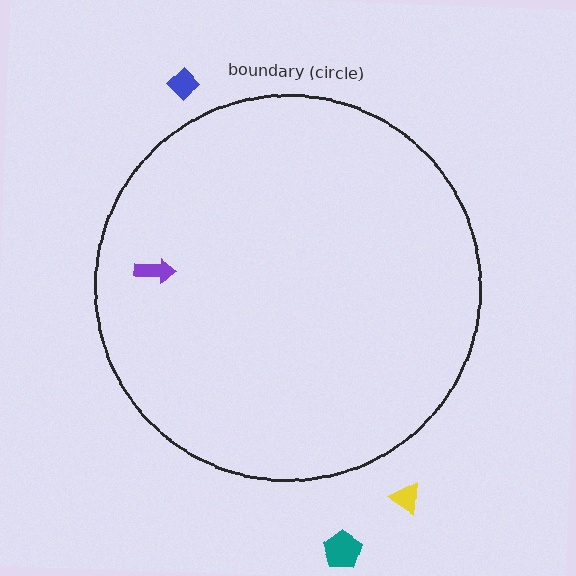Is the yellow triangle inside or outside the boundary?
Outside.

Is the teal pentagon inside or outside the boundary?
Outside.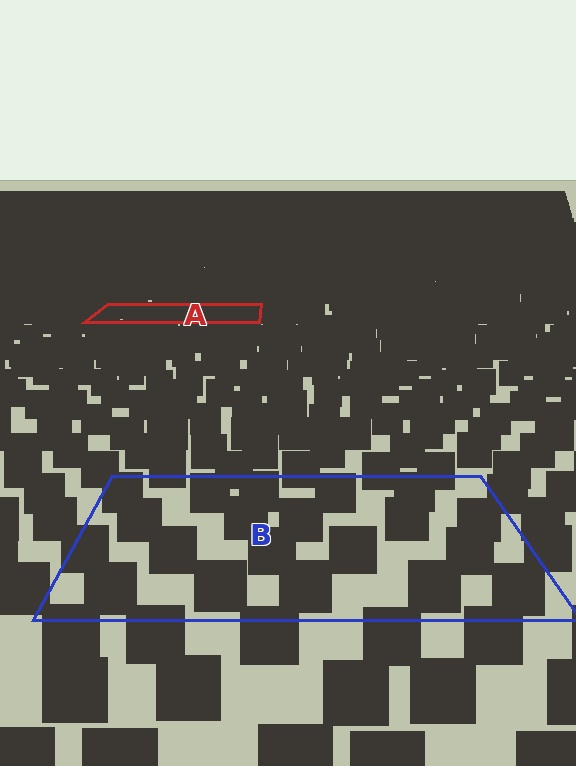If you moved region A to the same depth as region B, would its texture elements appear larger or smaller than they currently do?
They would appear larger. At a closer depth, the same texture elements are projected at a bigger on-screen size.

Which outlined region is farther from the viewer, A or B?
Region A is farther from the viewer — the texture elements inside it appear smaller and more densely packed.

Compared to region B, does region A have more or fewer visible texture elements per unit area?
Region A has more texture elements per unit area — they are packed more densely because it is farther away.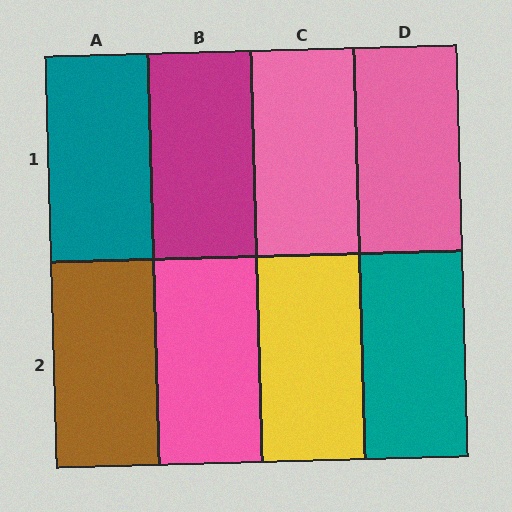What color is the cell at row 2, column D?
Teal.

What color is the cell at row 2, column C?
Yellow.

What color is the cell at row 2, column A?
Brown.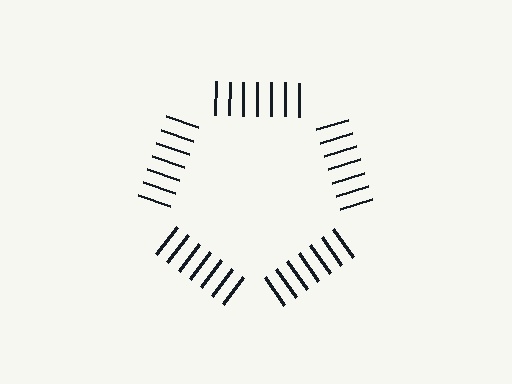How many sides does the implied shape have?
5 sides — the line-ends trace a pentagon.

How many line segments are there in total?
35 — 7 along each of the 5 edges.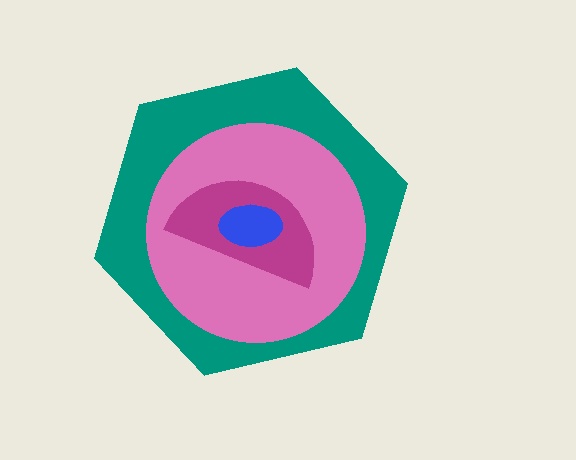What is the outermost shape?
The teal hexagon.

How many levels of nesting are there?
4.